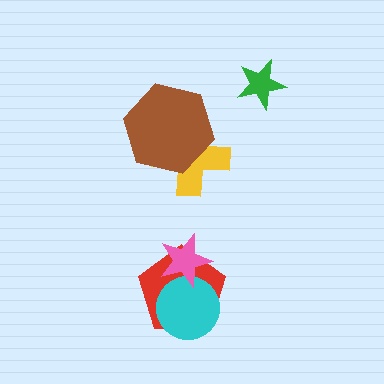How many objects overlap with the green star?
0 objects overlap with the green star.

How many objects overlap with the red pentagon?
2 objects overlap with the red pentagon.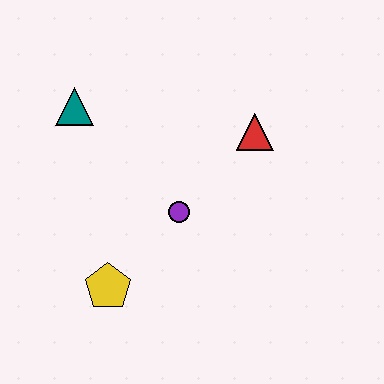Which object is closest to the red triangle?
The purple circle is closest to the red triangle.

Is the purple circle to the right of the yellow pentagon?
Yes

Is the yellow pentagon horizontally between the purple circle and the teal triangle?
Yes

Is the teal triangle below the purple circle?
No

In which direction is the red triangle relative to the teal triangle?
The red triangle is to the right of the teal triangle.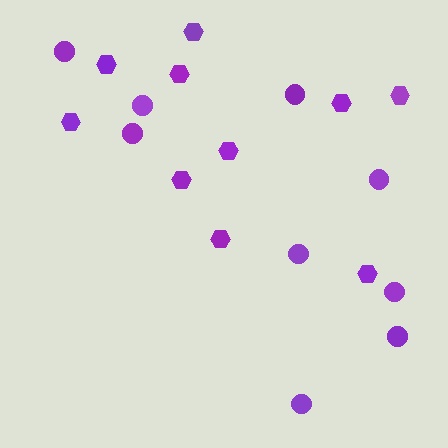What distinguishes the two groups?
There are 2 groups: one group of hexagons (10) and one group of circles (9).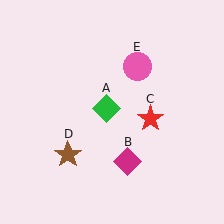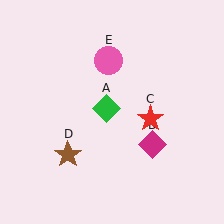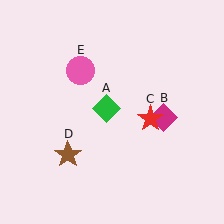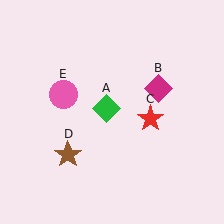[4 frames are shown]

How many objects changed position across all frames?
2 objects changed position: magenta diamond (object B), pink circle (object E).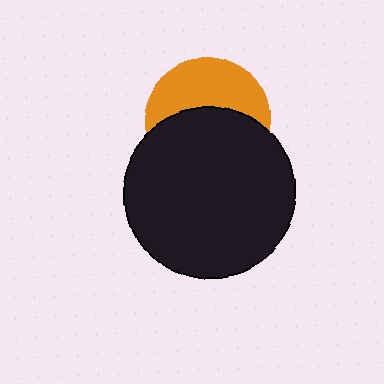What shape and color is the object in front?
The object in front is a black circle.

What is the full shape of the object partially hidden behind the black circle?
The partially hidden object is an orange circle.